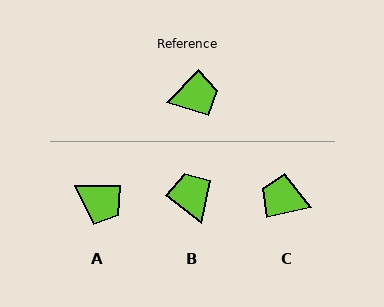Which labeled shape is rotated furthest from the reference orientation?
C, about 145 degrees away.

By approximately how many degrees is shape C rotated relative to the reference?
Approximately 145 degrees counter-clockwise.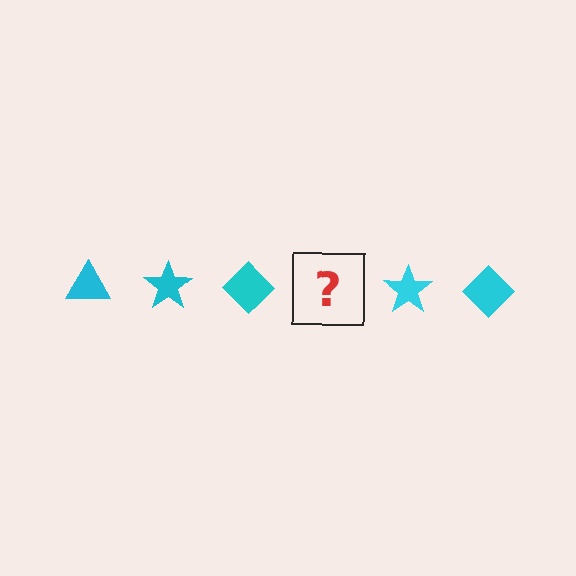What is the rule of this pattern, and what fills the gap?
The rule is that the pattern cycles through triangle, star, diamond shapes in cyan. The gap should be filled with a cyan triangle.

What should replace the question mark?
The question mark should be replaced with a cyan triangle.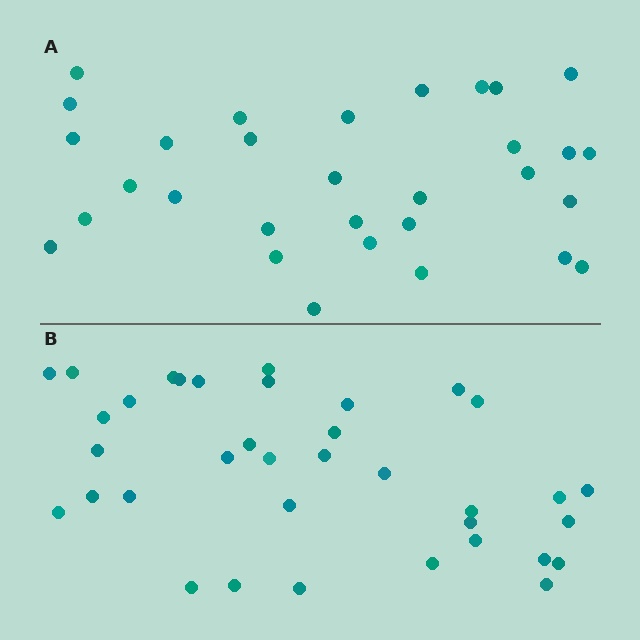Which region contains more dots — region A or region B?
Region B (the bottom region) has more dots.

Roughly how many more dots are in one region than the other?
Region B has about 5 more dots than region A.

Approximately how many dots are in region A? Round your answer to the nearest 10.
About 30 dots. (The exact count is 31, which rounds to 30.)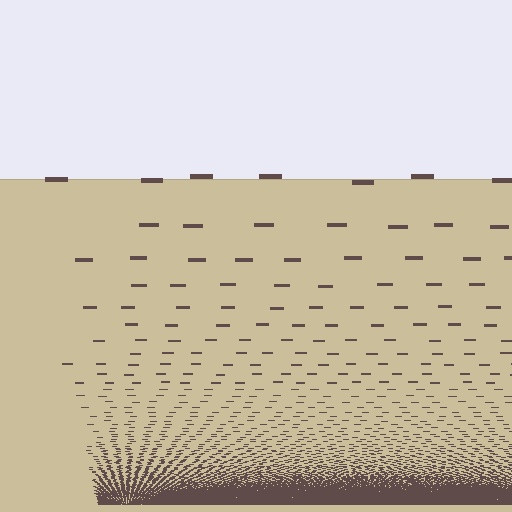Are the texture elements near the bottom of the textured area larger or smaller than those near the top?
Smaller. The gradient is inverted — elements near the bottom are smaller and denser.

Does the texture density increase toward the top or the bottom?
Density increases toward the bottom.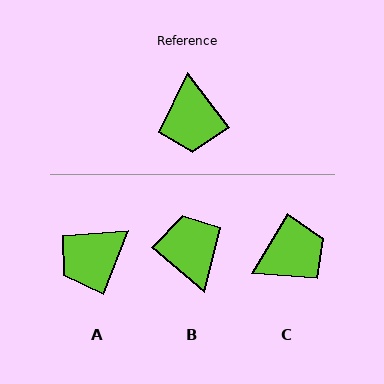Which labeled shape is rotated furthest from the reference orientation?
B, about 168 degrees away.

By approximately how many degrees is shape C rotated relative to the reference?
Approximately 112 degrees counter-clockwise.